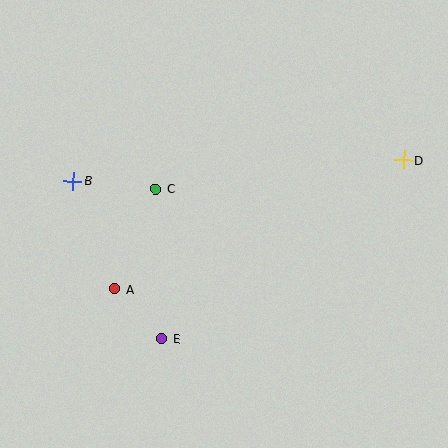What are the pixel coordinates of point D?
Point D is at (403, 160).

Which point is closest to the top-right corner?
Point D is closest to the top-right corner.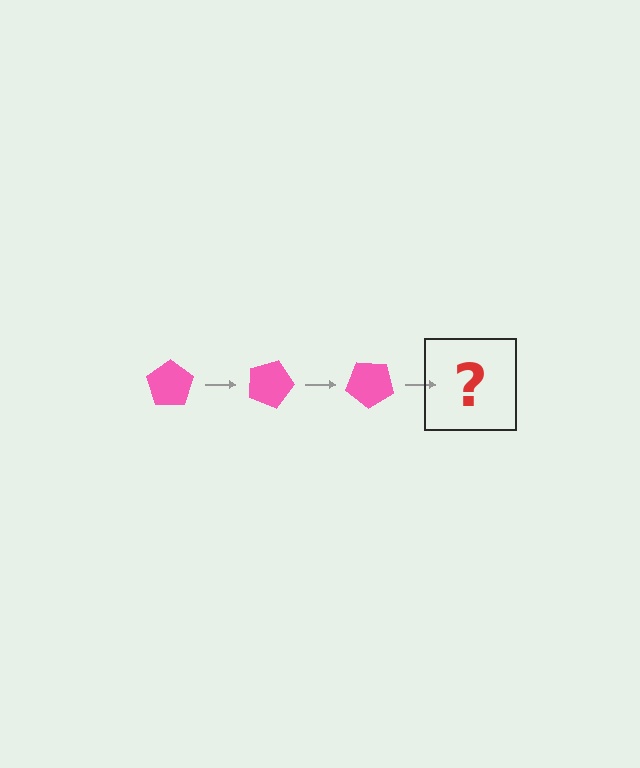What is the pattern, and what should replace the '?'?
The pattern is that the pentagon rotates 20 degrees each step. The '?' should be a pink pentagon rotated 60 degrees.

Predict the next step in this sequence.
The next step is a pink pentagon rotated 60 degrees.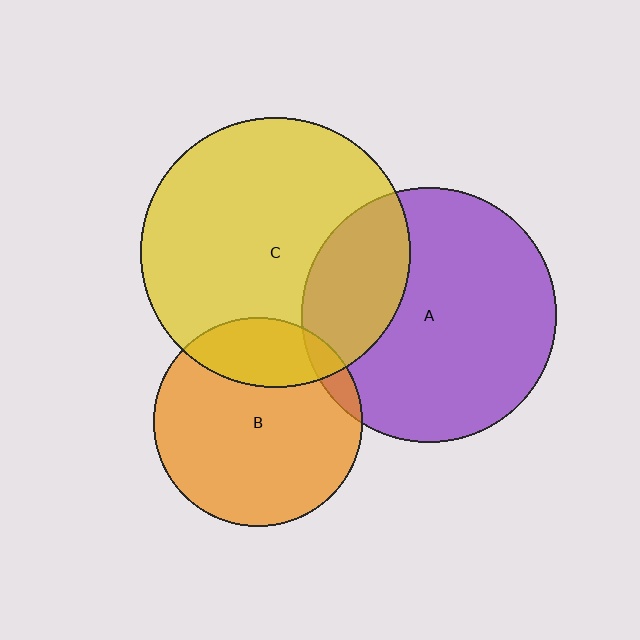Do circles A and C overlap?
Yes.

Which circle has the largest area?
Circle C (yellow).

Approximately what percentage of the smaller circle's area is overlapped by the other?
Approximately 25%.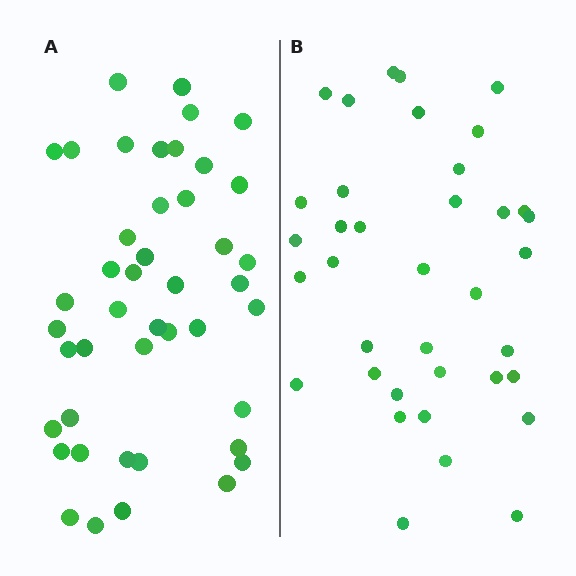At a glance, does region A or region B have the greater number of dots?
Region A (the left region) has more dots.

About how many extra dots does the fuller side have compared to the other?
Region A has roughly 8 or so more dots than region B.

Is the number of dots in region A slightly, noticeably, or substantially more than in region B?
Region A has only slightly more — the two regions are fairly close. The ratio is roughly 1.2 to 1.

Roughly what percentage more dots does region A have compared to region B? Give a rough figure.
About 20% more.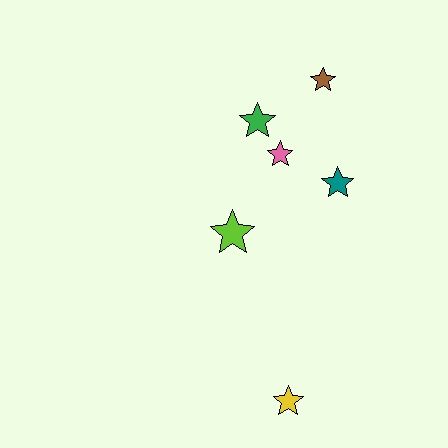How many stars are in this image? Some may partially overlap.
There are 6 stars.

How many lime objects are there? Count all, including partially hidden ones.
There is 1 lime object.